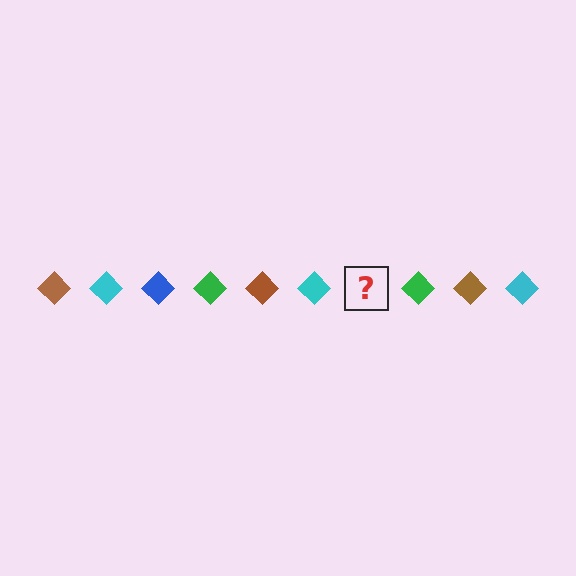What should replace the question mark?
The question mark should be replaced with a blue diamond.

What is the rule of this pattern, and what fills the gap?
The rule is that the pattern cycles through brown, cyan, blue, green diamonds. The gap should be filled with a blue diamond.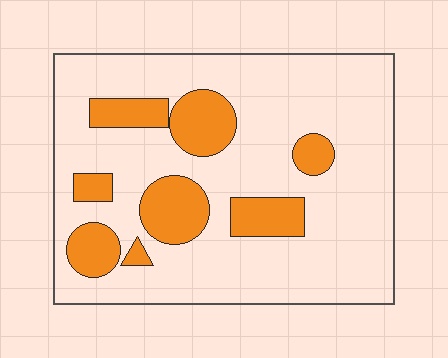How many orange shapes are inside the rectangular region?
8.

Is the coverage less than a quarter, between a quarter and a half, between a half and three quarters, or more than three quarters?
Less than a quarter.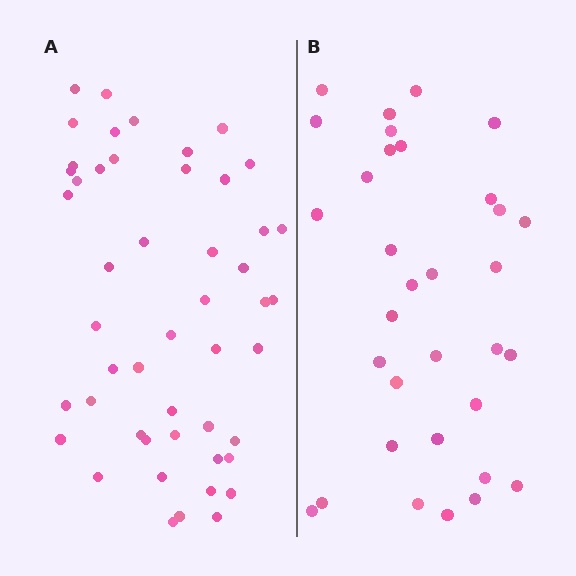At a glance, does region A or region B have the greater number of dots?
Region A (the left region) has more dots.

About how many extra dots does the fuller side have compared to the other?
Region A has approximately 15 more dots than region B.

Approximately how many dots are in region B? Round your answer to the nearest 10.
About 30 dots. (The exact count is 33, which rounds to 30.)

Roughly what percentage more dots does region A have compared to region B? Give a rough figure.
About 50% more.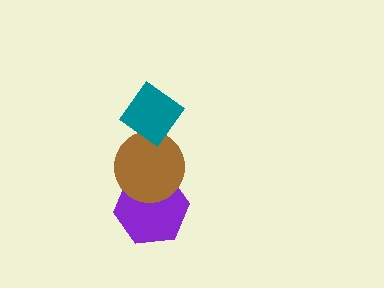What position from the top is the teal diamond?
The teal diamond is 1st from the top.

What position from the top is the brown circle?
The brown circle is 2nd from the top.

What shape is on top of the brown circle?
The teal diamond is on top of the brown circle.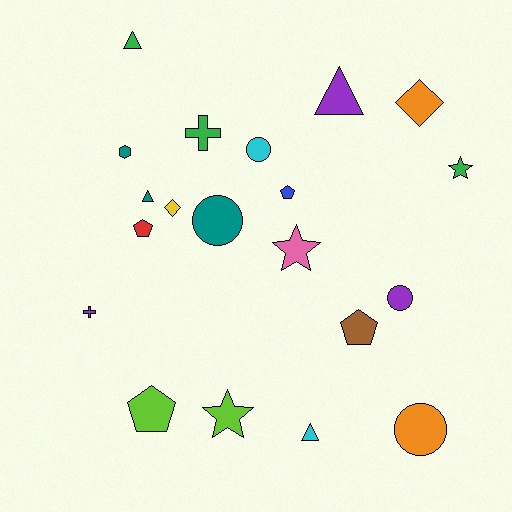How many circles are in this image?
There are 4 circles.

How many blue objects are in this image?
There is 1 blue object.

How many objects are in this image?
There are 20 objects.